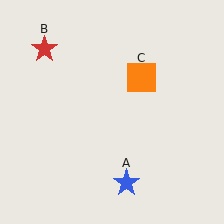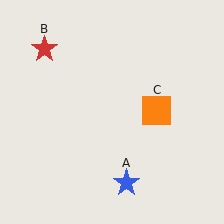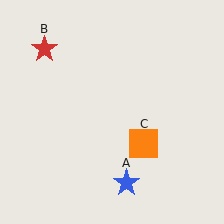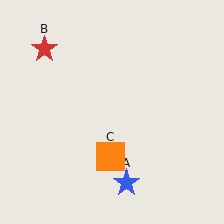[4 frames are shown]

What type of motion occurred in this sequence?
The orange square (object C) rotated clockwise around the center of the scene.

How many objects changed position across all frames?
1 object changed position: orange square (object C).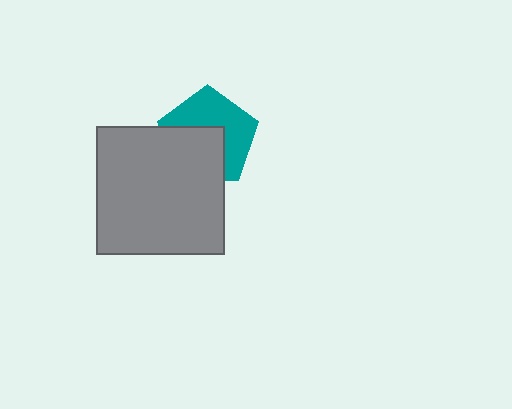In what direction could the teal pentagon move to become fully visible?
The teal pentagon could move toward the upper-right. That would shift it out from behind the gray square entirely.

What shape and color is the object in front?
The object in front is a gray square.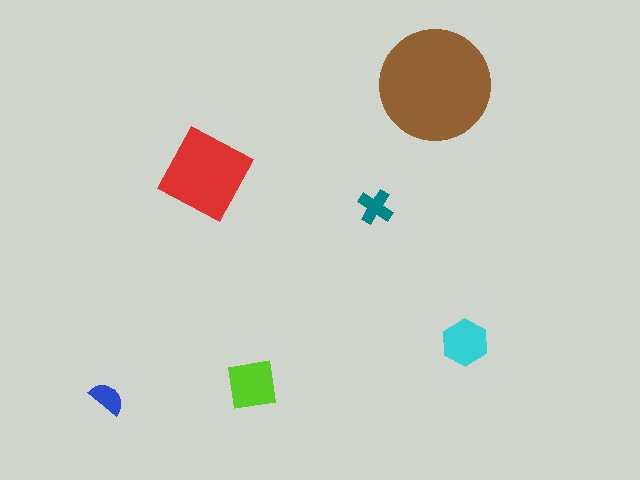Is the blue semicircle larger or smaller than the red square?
Smaller.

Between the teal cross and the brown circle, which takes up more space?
The brown circle.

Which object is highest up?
The brown circle is topmost.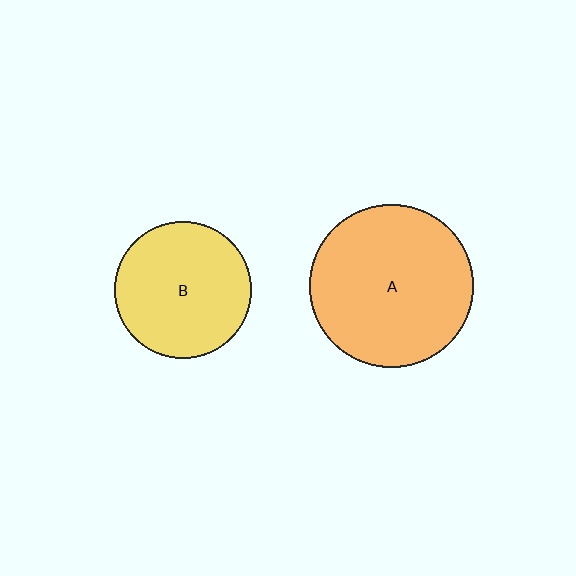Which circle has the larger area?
Circle A (orange).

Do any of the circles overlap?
No, none of the circles overlap.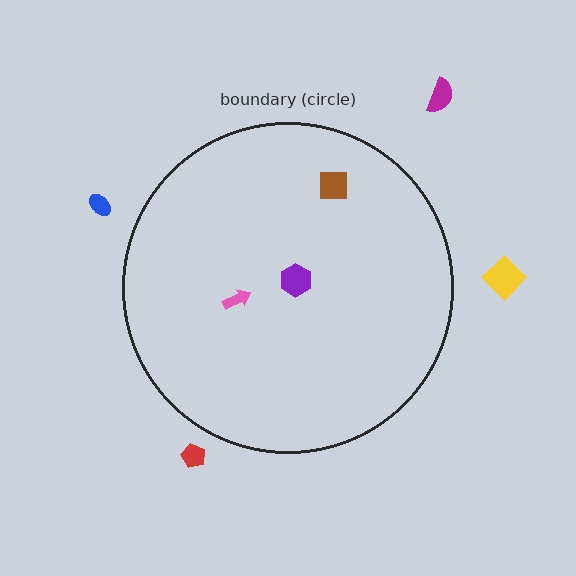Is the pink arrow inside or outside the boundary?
Inside.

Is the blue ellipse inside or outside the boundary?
Outside.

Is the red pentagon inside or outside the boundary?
Outside.